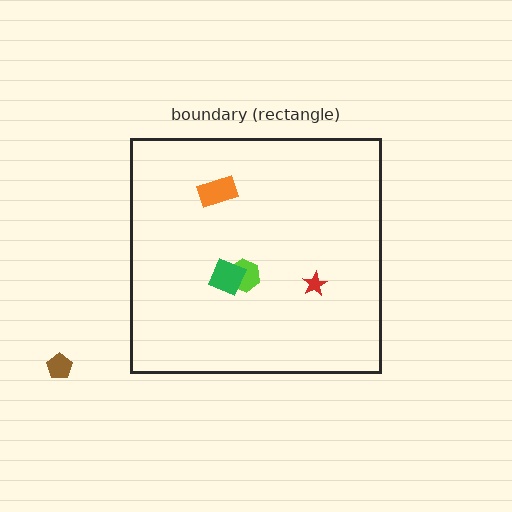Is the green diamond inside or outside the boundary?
Inside.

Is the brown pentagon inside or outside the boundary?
Outside.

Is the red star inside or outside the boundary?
Inside.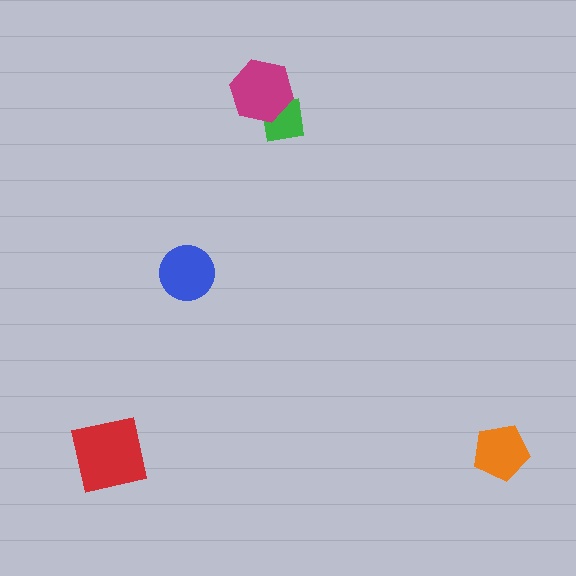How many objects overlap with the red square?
0 objects overlap with the red square.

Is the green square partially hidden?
Yes, it is partially covered by another shape.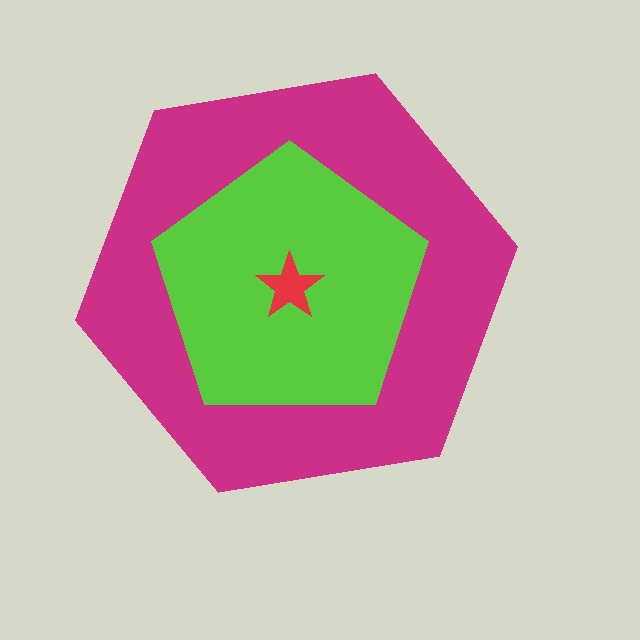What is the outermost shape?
The magenta hexagon.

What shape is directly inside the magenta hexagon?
The lime pentagon.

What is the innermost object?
The red star.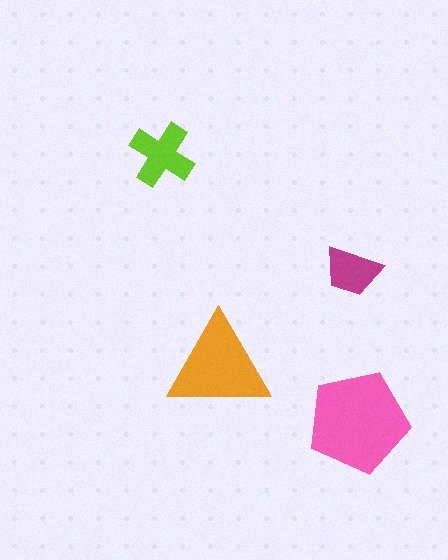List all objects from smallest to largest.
The magenta trapezoid, the lime cross, the orange triangle, the pink pentagon.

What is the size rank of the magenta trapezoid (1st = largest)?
4th.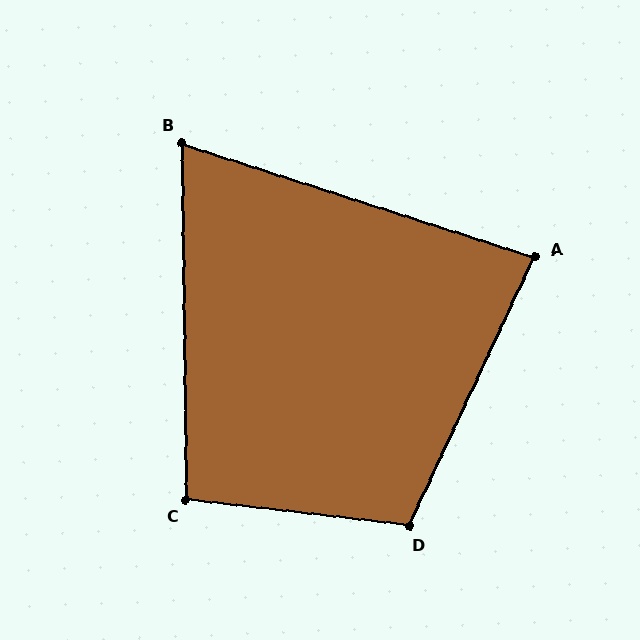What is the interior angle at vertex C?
Approximately 97 degrees (obtuse).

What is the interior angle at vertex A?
Approximately 83 degrees (acute).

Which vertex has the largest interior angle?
D, at approximately 108 degrees.